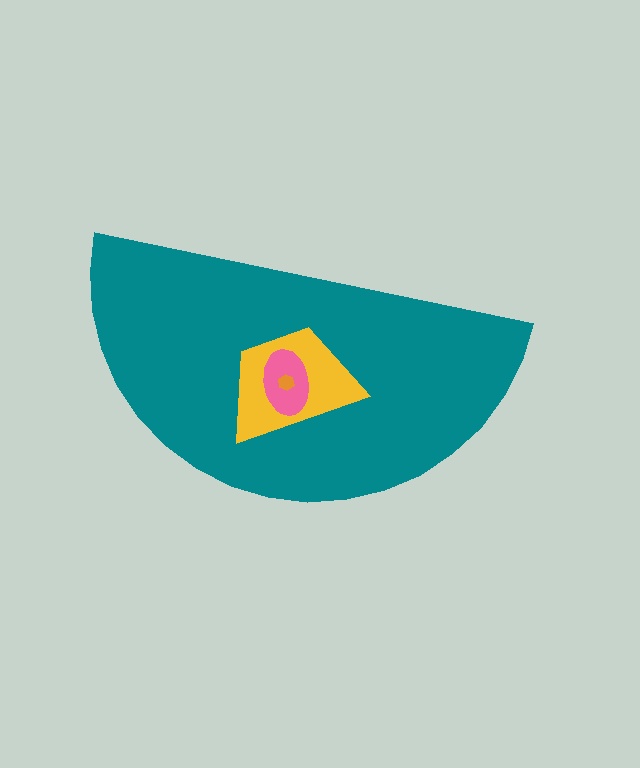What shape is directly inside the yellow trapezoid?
The pink ellipse.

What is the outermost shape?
The teal semicircle.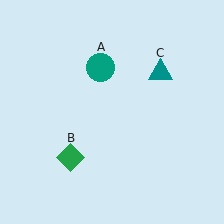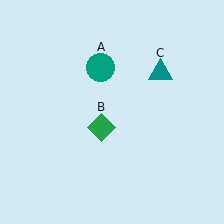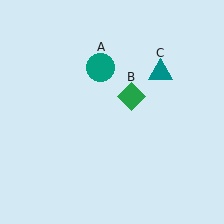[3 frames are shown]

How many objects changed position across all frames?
1 object changed position: green diamond (object B).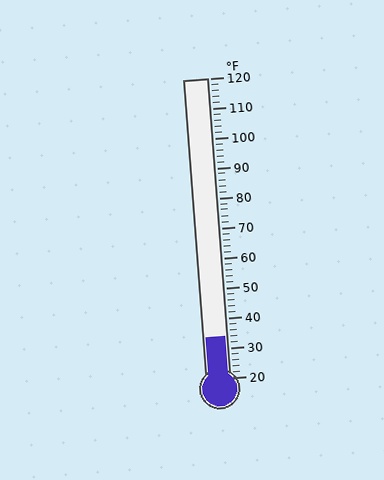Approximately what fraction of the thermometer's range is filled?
The thermometer is filled to approximately 15% of its range.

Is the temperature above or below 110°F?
The temperature is below 110°F.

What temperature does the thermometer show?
The thermometer shows approximately 34°F.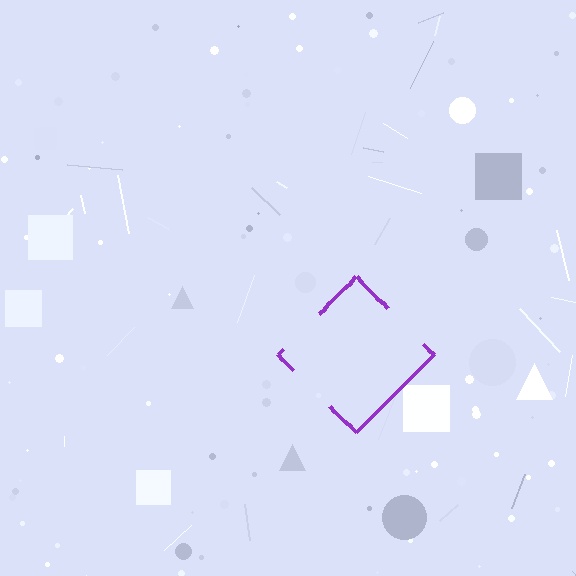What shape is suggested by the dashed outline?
The dashed outline suggests a diamond.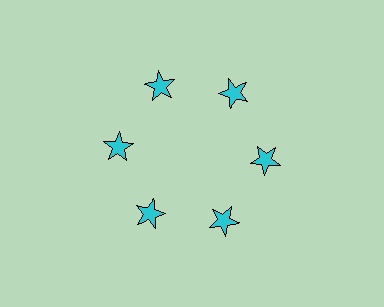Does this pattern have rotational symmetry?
Yes, this pattern has 6-fold rotational symmetry. It looks the same after rotating 60 degrees around the center.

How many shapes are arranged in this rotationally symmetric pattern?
There are 6 shapes, arranged in 6 groups of 1.